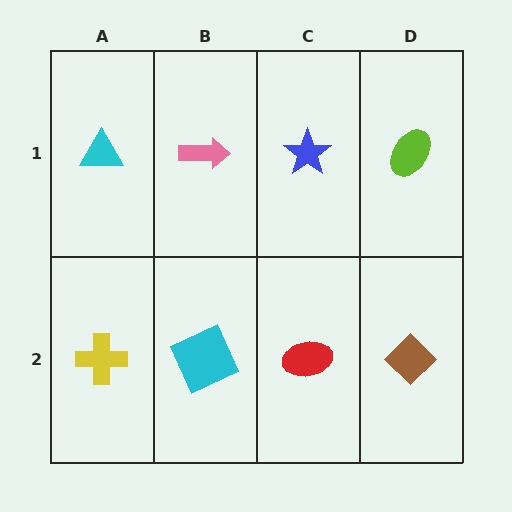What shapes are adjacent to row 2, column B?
A pink arrow (row 1, column B), a yellow cross (row 2, column A), a red ellipse (row 2, column C).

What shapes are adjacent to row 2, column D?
A lime ellipse (row 1, column D), a red ellipse (row 2, column C).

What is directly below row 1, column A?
A yellow cross.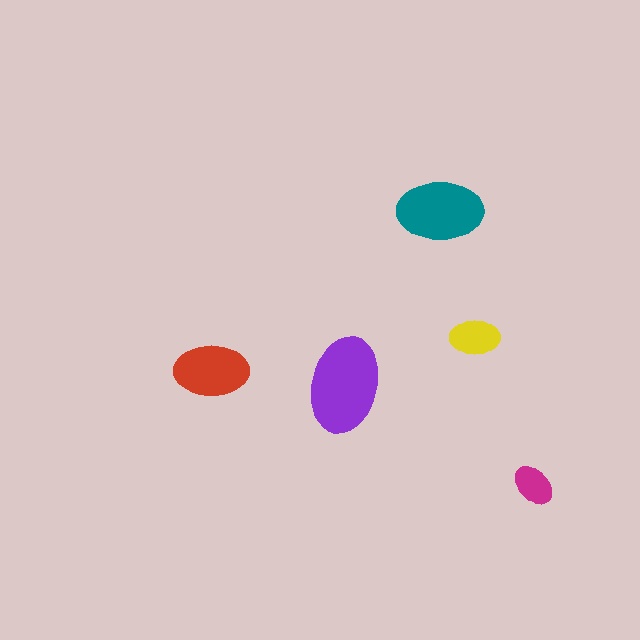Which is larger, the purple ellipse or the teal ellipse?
The purple one.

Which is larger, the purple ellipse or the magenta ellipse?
The purple one.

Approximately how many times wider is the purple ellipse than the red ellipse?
About 1.5 times wider.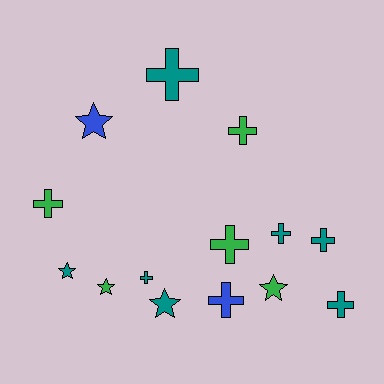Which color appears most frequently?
Teal, with 7 objects.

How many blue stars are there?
There is 1 blue star.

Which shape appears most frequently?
Cross, with 9 objects.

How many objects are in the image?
There are 14 objects.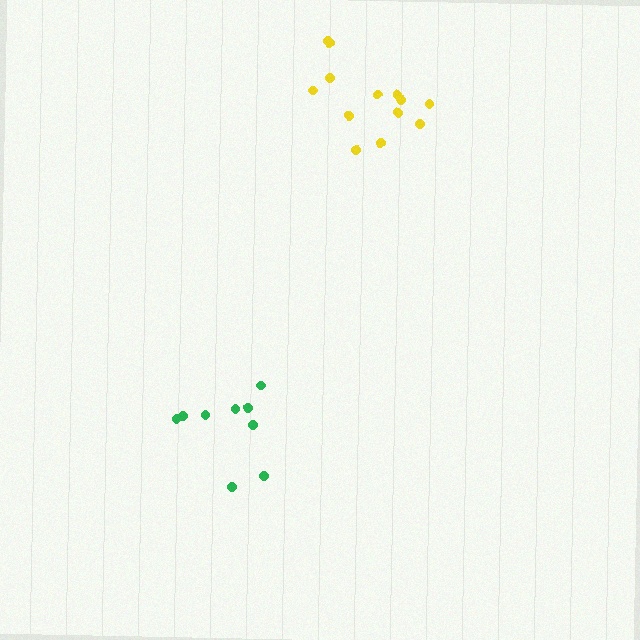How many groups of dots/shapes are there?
There are 2 groups.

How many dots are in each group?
Group 1: 9 dots, Group 2: 13 dots (22 total).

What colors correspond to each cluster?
The clusters are colored: green, yellow.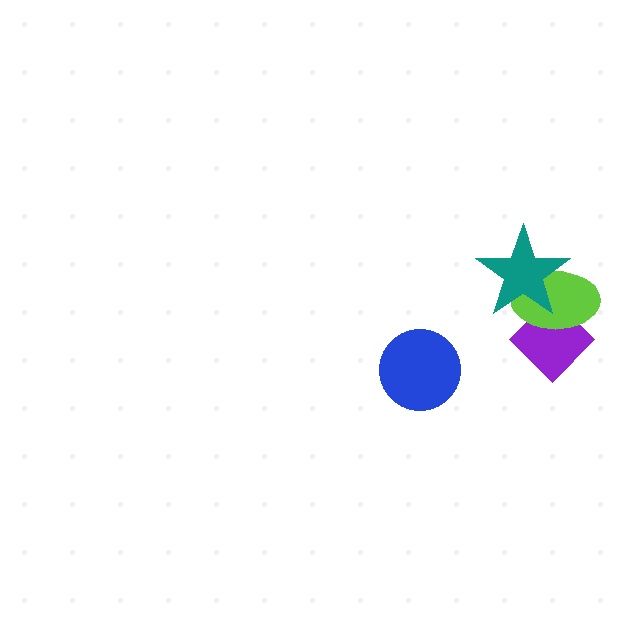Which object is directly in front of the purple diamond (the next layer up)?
The lime ellipse is directly in front of the purple diamond.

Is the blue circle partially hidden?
No, no other shape covers it.